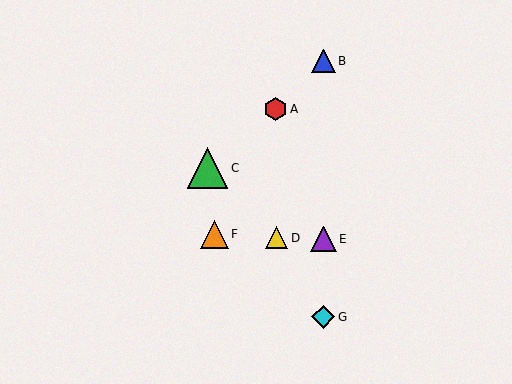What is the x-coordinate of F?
Object F is at x≈214.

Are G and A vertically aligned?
No, G is at x≈323 and A is at x≈275.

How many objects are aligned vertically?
3 objects (B, E, G) are aligned vertically.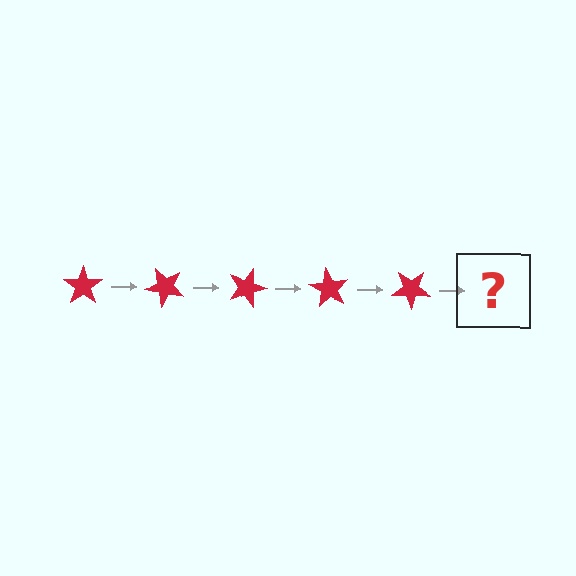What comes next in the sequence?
The next element should be a red star rotated 225 degrees.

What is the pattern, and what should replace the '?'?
The pattern is that the star rotates 45 degrees each step. The '?' should be a red star rotated 225 degrees.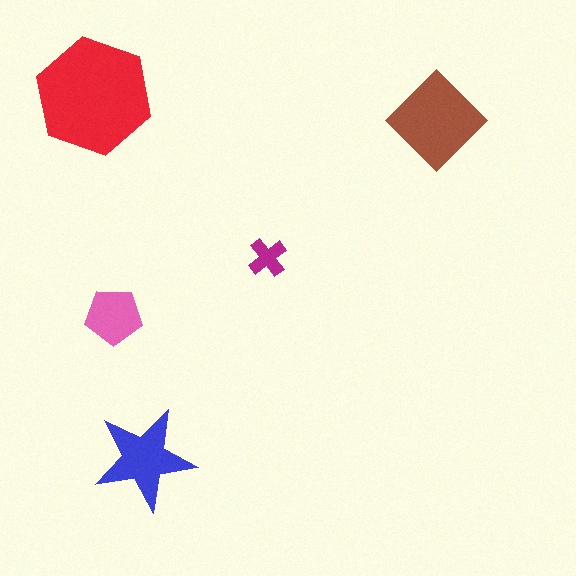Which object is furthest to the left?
The red hexagon is leftmost.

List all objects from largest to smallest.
The red hexagon, the brown diamond, the blue star, the pink pentagon, the magenta cross.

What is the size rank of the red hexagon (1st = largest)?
1st.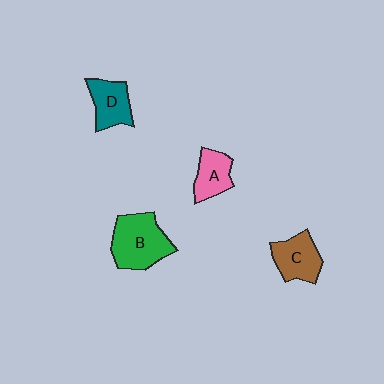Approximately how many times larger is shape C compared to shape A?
Approximately 1.2 times.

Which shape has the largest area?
Shape B (green).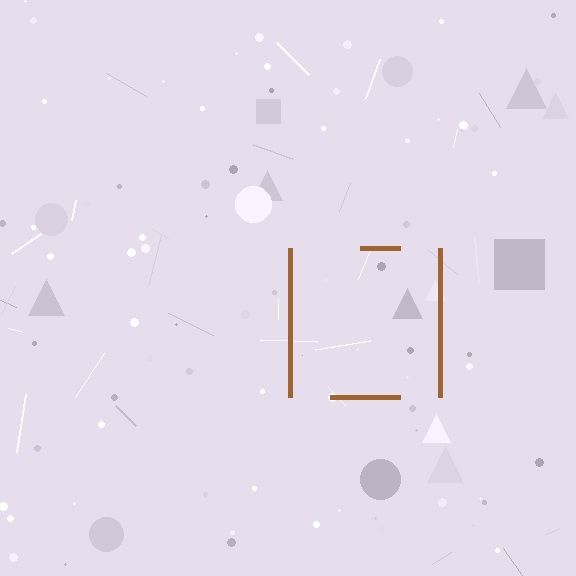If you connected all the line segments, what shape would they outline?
They would outline a square.